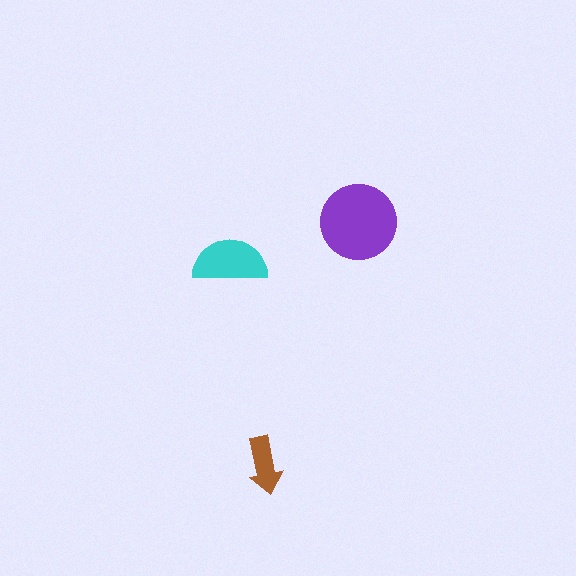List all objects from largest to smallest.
The purple circle, the cyan semicircle, the brown arrow.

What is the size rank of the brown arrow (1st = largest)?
3rd.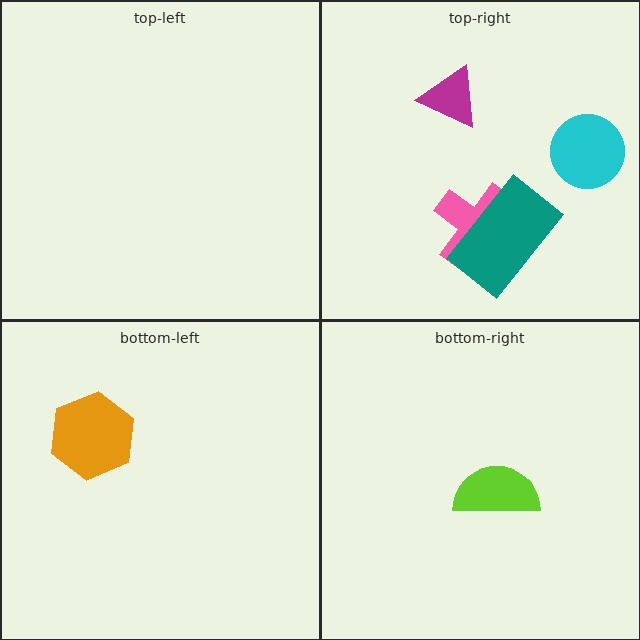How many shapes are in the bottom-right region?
1.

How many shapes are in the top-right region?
4.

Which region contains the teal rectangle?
The top-right region.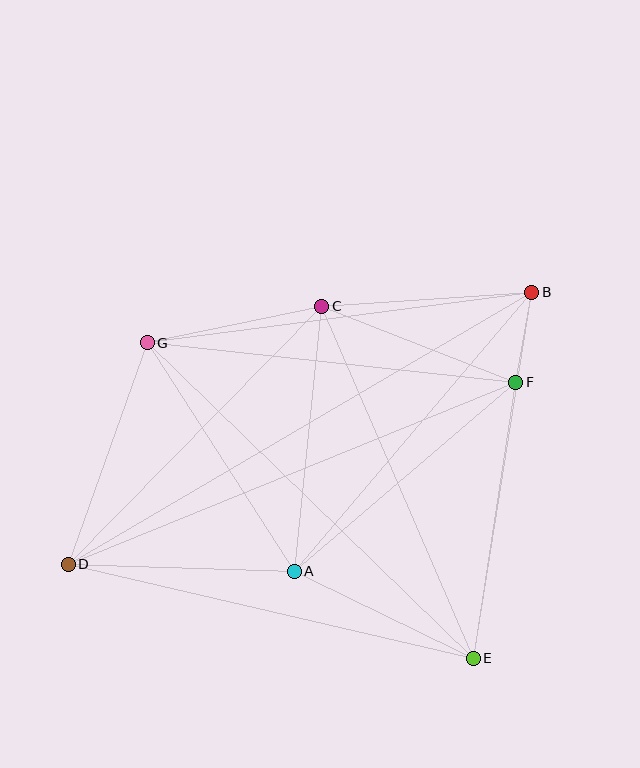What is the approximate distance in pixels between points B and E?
The distance between B and E is approximately 371 pixels.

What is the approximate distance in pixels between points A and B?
The distance between A and B is approximately 366 pixels.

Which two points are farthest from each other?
Points B and D are farthest from each other.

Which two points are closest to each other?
Points B and F are closest to each other.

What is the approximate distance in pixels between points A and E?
The distance between A and E is approximately 199 pixels.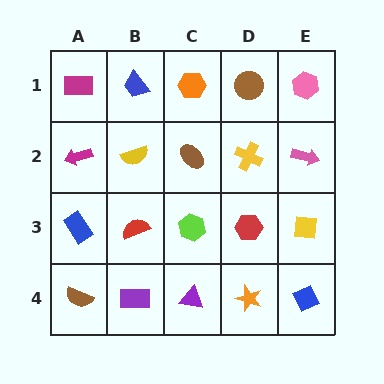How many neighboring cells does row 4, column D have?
3.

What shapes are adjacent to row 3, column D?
A yellow cross (row 2, column D), an orange star (row 4, column D), a lime hexagon (row 3, column C), a yellow square (row 3, column E).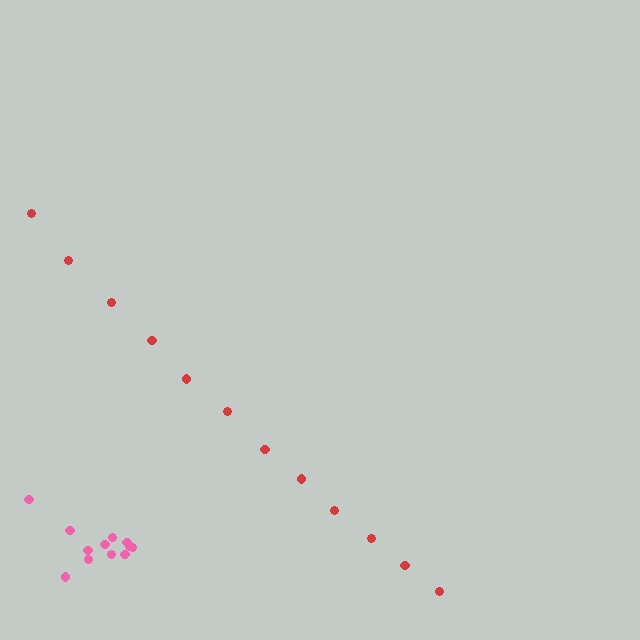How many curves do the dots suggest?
There are 2 distinct paths.